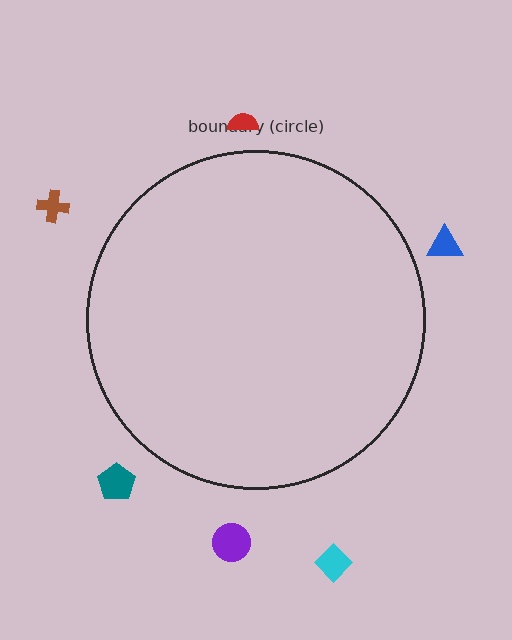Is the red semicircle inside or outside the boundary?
Outside.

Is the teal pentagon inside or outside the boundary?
Outside.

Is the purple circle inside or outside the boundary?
Outside.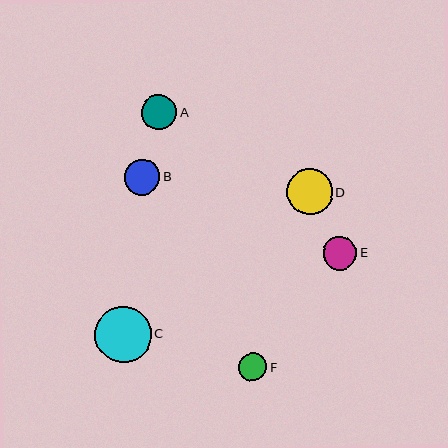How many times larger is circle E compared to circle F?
Circle E is approximately 1.2 times the size of circle F.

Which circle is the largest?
Circle C is the largest with a size of approximately 56 pixels.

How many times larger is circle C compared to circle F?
Circle C is approximately 2.0 times the size of circle F.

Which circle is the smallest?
Circle F is the smallest with a size of approximately 28 pixels.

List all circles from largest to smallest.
From largest to smallest: C, D, B, A, E, F.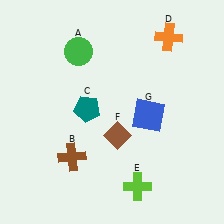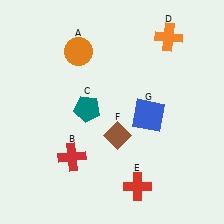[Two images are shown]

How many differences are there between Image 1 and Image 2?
There are 3 differences between the two images.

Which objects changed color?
A changed from green to orange. B changed from brown to red. E changed from lime to red.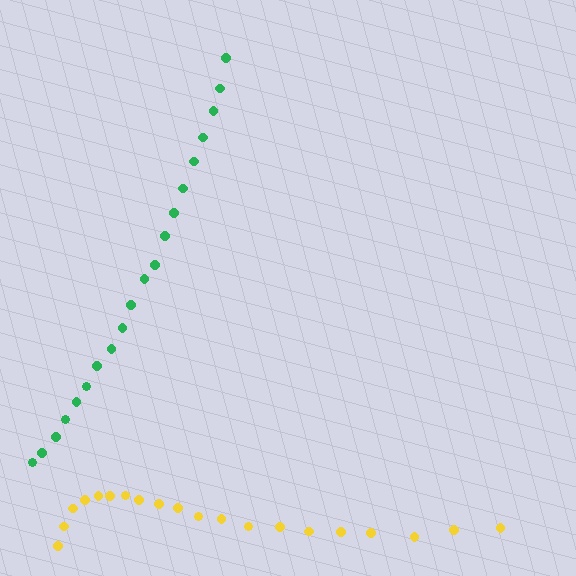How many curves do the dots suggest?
There are 2 distinct paths.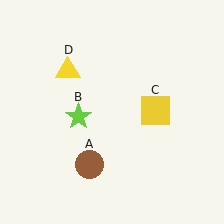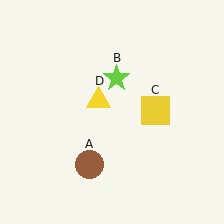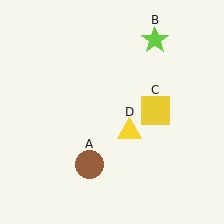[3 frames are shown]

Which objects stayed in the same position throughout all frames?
Brown circle (object A) and yellow square (object C) remained stationary.